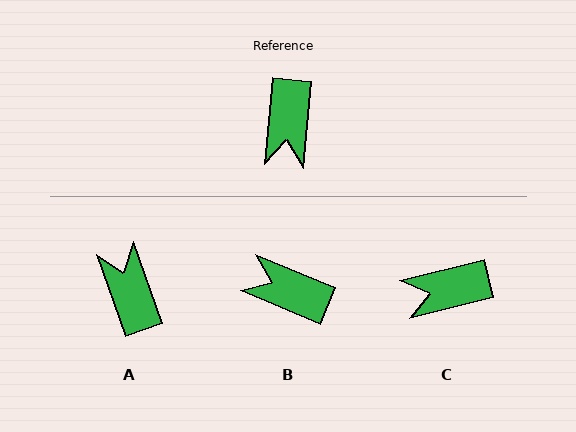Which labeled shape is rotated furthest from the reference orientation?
A, about 155 degrees away.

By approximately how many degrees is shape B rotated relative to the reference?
Approximately 108 degrees clockwise.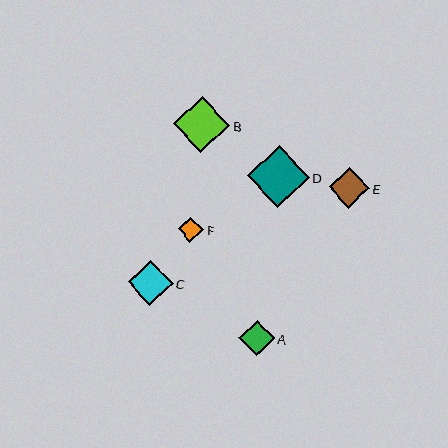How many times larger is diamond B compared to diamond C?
Diamond B is approximately 1.2 times the size of diamond C.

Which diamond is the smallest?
Diamond F is the smallest with a size of approximately 26 pixels.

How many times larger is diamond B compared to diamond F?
Diamond B is approximately 2.2 times the size of diamond F.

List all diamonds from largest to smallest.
From largest to smallest: D, B, C, E, A, F.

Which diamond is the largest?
Diamond D is the largest with a size of approximately 62 pixels.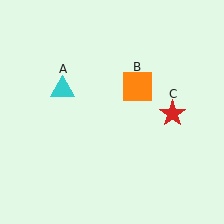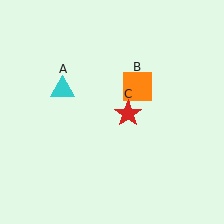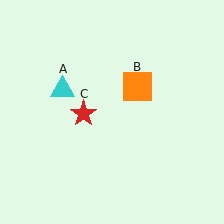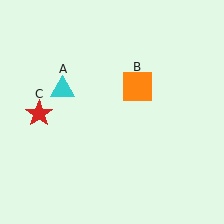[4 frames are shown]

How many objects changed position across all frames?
1 object changed position: red star (object C).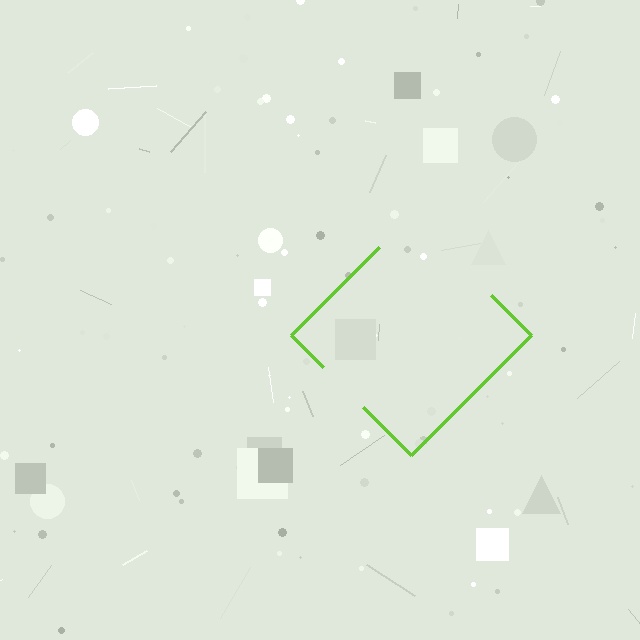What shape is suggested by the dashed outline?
The dashed outline suggests a diamond.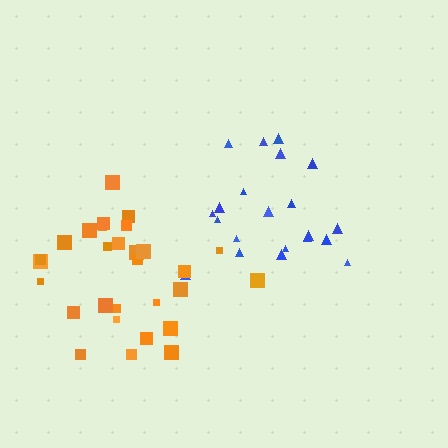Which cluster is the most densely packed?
Orange.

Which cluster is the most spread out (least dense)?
Blue.